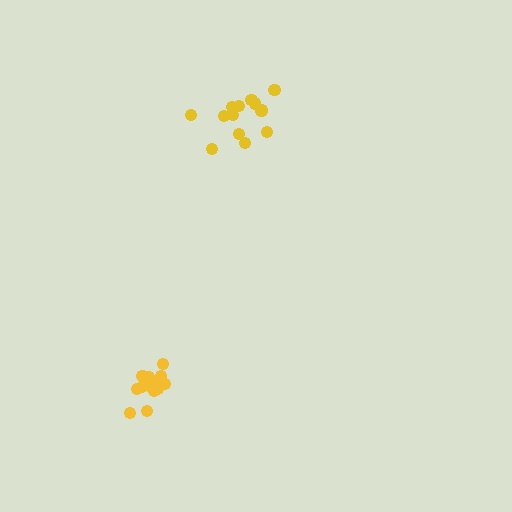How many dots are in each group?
Group 1: 14 dots, Group 2: 17 dots (31 total).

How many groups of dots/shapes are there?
There are 2 groups.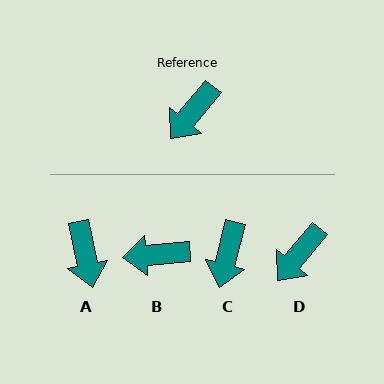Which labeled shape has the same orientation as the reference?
D.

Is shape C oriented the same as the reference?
No, it is off by about 25 degrees.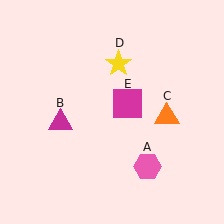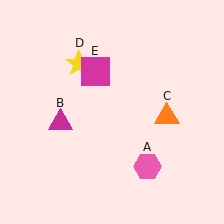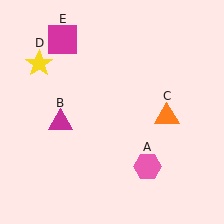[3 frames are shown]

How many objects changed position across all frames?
2 objects changed position: yellow star (object D), magenta square (object E).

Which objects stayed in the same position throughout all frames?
Pink hexagon (object A) and magenta triangle (object B) and orange triangle (object C) remained stationary.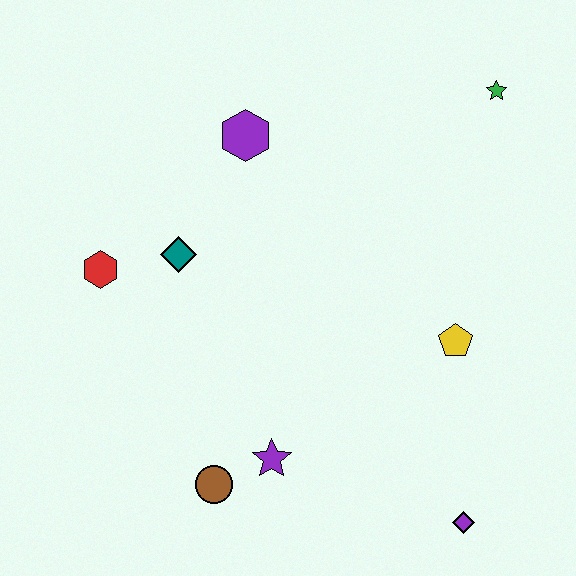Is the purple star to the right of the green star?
No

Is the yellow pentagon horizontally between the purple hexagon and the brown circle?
No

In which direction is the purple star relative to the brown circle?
The purple star is to the right of the brown circle.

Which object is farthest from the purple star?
The green star is farthest from the purple star.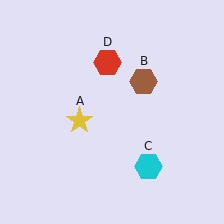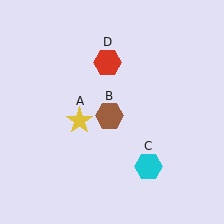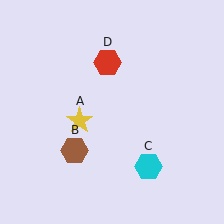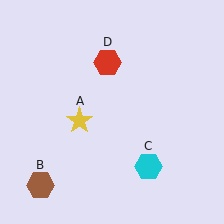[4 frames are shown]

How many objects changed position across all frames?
1 object changed position: brown hexagon (object B).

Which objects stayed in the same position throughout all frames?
Yellow star (object A) and cyan hexagon (object C) and red hexagon (object D) remained stationary.